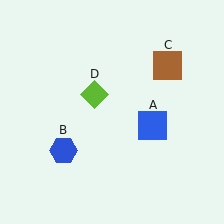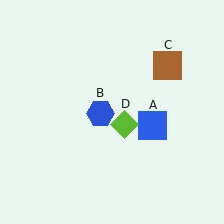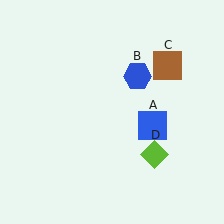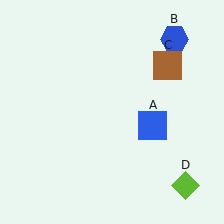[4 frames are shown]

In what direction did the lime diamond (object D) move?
The lime diamond (object D) moved down and to the right.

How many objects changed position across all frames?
2 objects changed position: blue hexagon (object B), lime diamond (object D).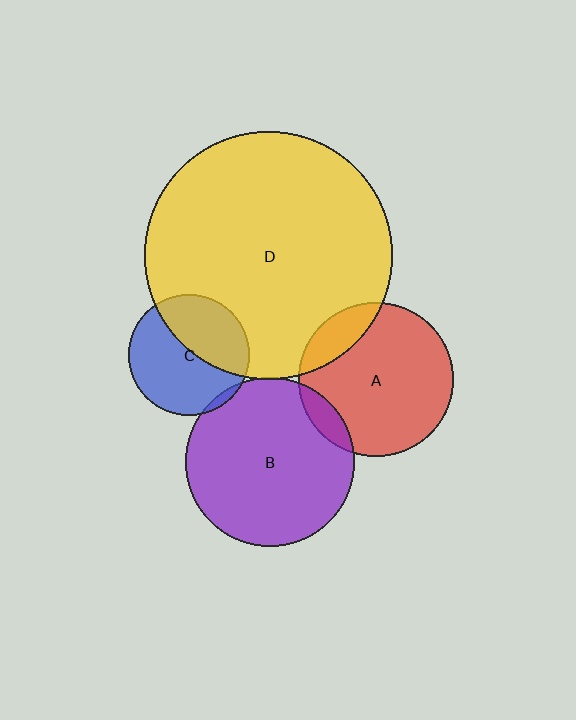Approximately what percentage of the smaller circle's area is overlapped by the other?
Approximately 5%.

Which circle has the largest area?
Circle D (yellow).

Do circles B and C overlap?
Yes.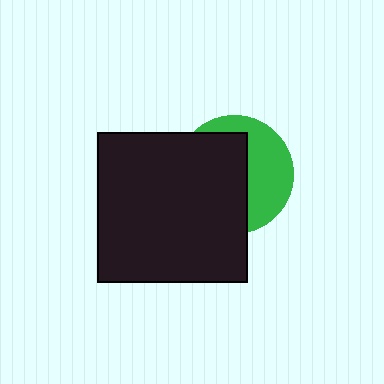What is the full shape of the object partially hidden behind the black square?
The partially hidden object is a green circle.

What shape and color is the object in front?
The object in front is a black square.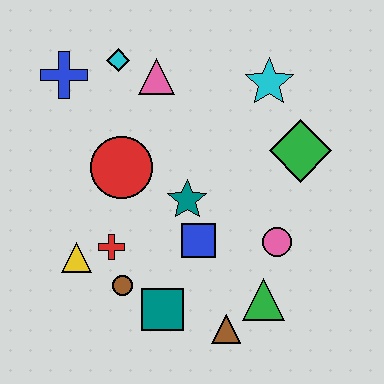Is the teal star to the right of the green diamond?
No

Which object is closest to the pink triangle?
The cyan diamond is closest to the pink triangle.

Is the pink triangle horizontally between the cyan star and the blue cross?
Yes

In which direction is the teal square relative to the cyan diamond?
The teal square is below the cyan diamond.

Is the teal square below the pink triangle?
Yes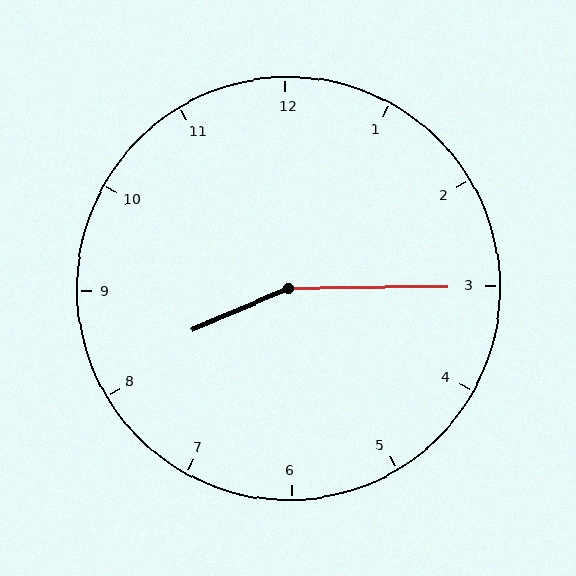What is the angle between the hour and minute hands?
Approximately 158 degrees.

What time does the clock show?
8:15.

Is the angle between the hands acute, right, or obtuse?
It is obtuse.